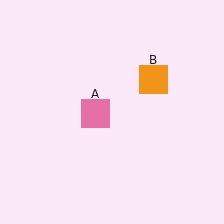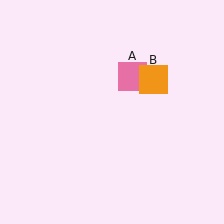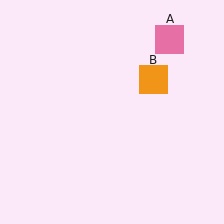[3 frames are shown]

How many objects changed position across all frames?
1 object changed position: pink square (object A).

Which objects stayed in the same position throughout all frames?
Orange square (object B) remained stationary.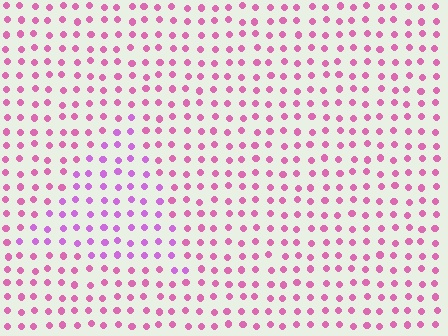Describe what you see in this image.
The image is filled with small pink elements in a uniform arrangement. A triangle-shaped region is visible where the elements are tinted to a slightly different hue, forming a subtle color boundary.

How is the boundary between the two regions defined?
The boundary is defined purely by a slight shift in hue (about 30 degrees). Spacing, size, and orientation are identical on both sides.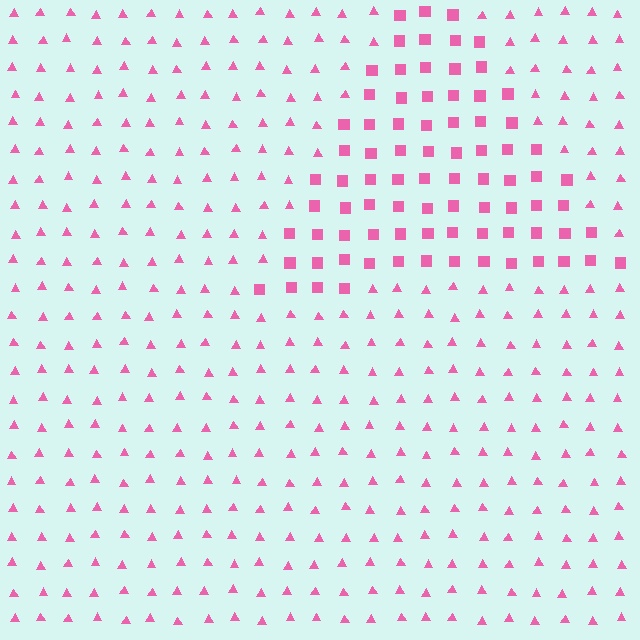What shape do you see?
I see a triangle.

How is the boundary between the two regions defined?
The boundary is defined by a change in element shape: squares inside vs. triangles outside. All elements share the same color and spacing.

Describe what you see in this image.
The image is filled with small pink elements arranged in a uniform grid. A triangle-shaped region contains squares, while the surrounding area contains triangles. The boundary is defined purely by the change in element shape.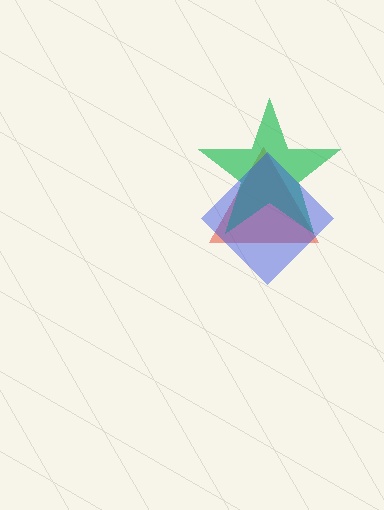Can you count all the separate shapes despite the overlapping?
Yes, there are 3 separate shapes.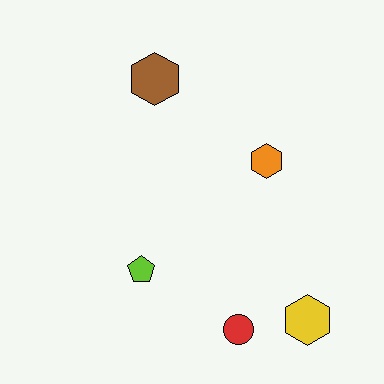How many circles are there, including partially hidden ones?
There is 1 circle.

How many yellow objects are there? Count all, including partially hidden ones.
There is 1 yellow object.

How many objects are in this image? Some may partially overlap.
There are 5 objects.